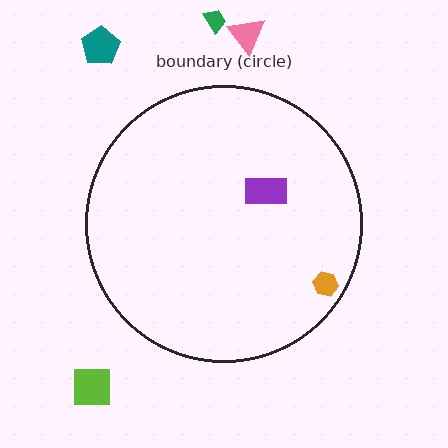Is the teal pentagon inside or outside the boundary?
Outside.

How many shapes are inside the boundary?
2 inside, 4 outside.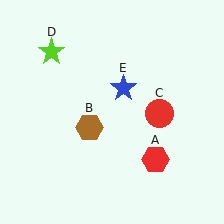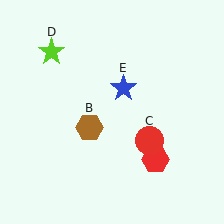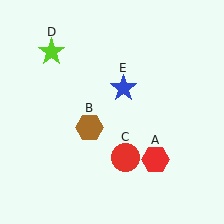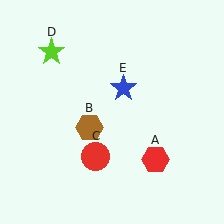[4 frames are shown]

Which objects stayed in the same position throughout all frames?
Red hexagon (object A) and brown hexagon (object B) and lime star (object D) and blue star (object E) remained stationary.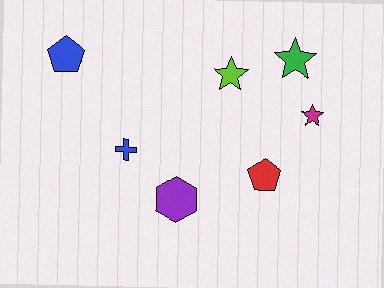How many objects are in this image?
There are 7 objects.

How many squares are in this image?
There are no squares.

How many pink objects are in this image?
There are no pink objects.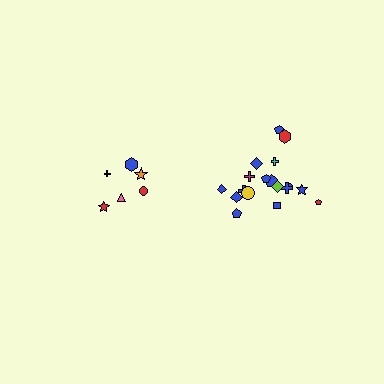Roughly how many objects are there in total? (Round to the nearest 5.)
Roughly 25 objects in total.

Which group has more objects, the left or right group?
The right group.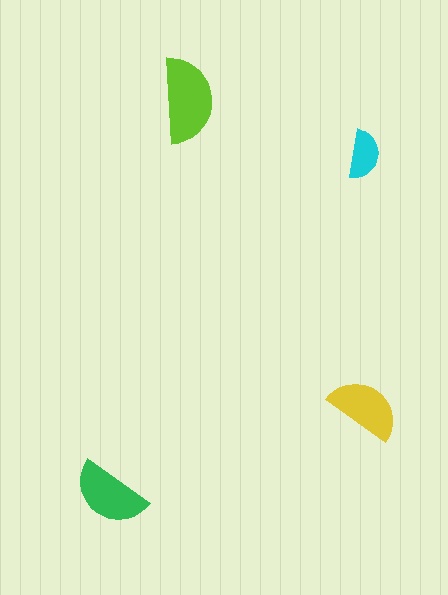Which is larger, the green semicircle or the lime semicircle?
The lime one.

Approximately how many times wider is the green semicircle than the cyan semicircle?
About 1.5 times wider.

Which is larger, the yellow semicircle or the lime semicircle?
The lime one.